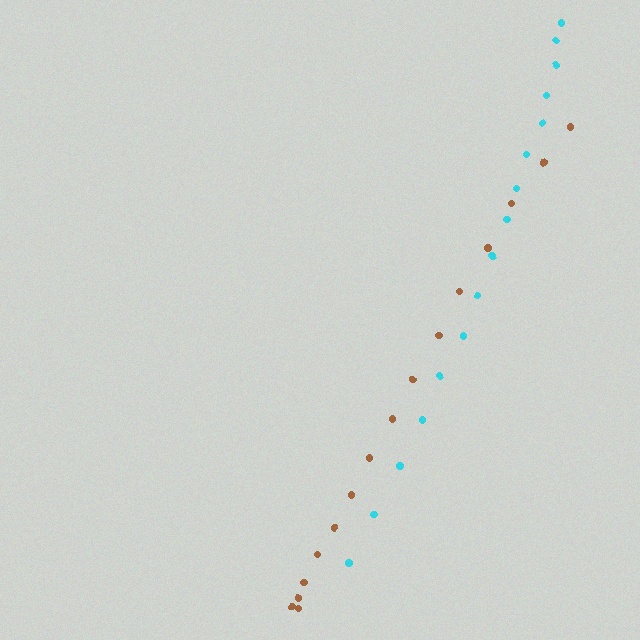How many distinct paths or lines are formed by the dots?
There are 2 distinct paths.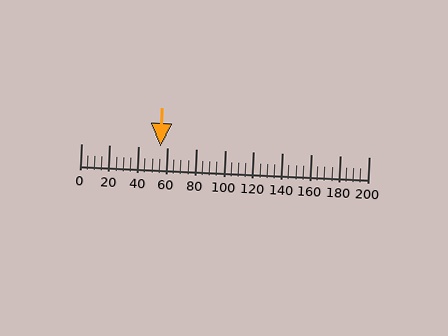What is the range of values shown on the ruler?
The ruler shows values from 0 to 200.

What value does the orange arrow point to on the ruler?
The orange arrow points to approximately 55.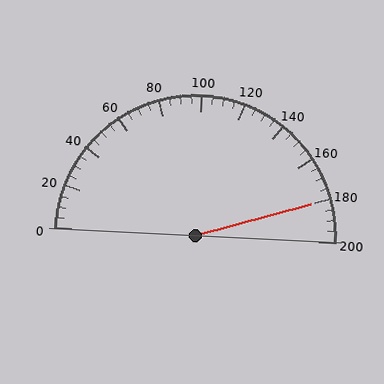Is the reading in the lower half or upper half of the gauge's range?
The reading is in the upper half of the range (0 to 200).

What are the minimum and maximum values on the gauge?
The gauge ranges from 0 to 200.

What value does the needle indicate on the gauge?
The needle indicates approximately 180.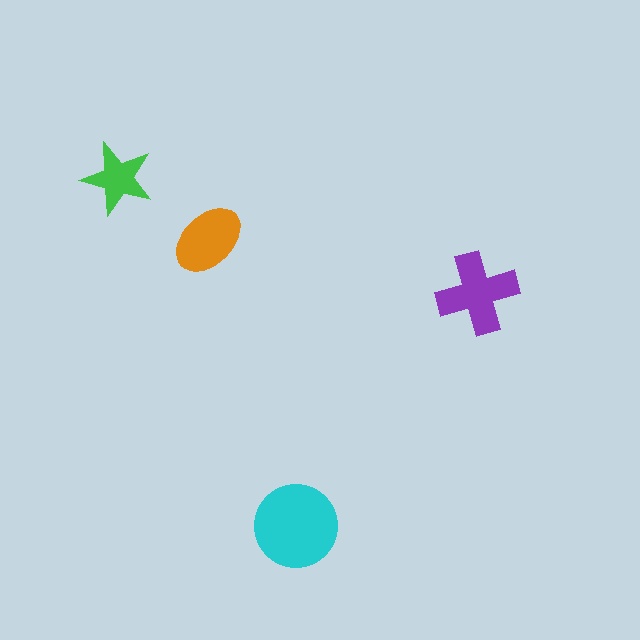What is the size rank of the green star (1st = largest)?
4th.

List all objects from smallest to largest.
The green star, the orange ellipse, the purple cross, the cyan circle.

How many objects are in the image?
There are 4 objects in the image.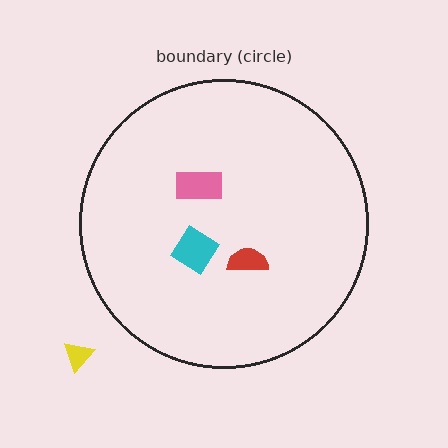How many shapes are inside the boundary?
3 inside, 1 outside.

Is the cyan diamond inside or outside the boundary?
Inside.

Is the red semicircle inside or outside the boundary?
Inside.